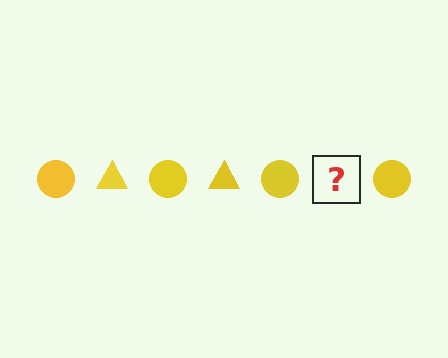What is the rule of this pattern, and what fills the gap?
The rule is that the pattern cycles through circle, triangle shapes in yellow. The gap should be filled with a yellow triangle.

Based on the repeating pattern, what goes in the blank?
The blank should be a yellow triangle.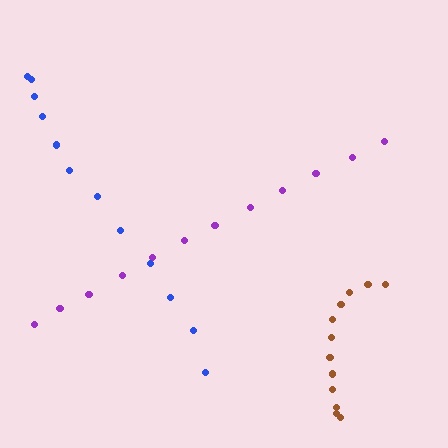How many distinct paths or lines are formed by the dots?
There are 3 distinct paths.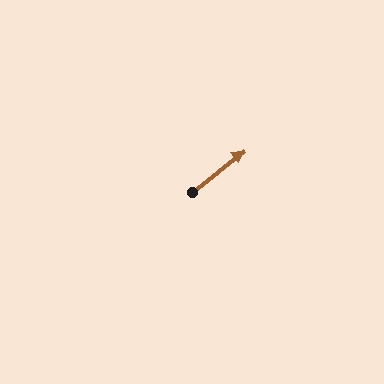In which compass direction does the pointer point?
Northeast.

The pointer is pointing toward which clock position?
Roughly 2 o'clock.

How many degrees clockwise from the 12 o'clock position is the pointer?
Approximately 51 degrees.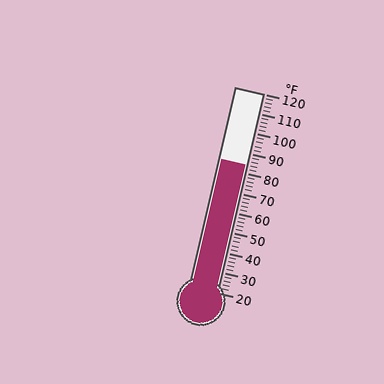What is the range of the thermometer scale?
The thermometer scale ranges from 20°F to 120°F.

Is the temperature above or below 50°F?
The temperature is above 50°F.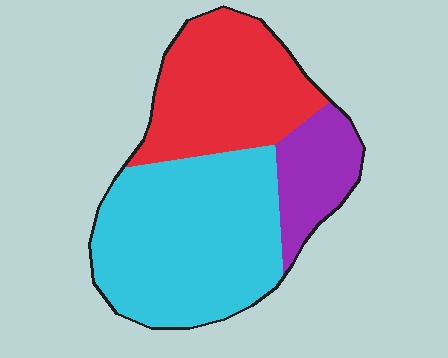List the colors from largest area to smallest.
From largest to smallest: cyan, red, purple.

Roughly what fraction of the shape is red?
Red takes up about one third (1/3) of the shape.